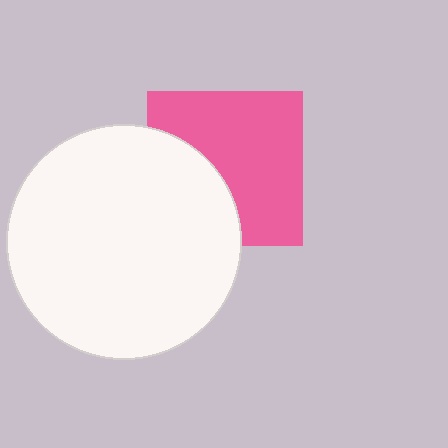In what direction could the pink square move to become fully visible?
The pink square could move right. That would shift it out from behind the white circle entirely.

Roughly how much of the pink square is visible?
About half of it is visible (roughly 65%).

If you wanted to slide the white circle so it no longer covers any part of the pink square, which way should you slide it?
Slide it left — that is the most direct way to separate the two shapes.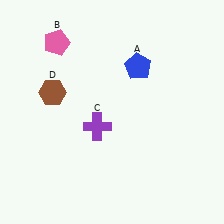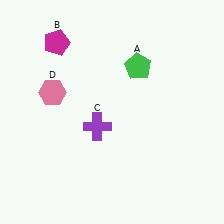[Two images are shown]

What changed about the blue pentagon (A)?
In Image 1, A is blue. In Image 2, it changed to green.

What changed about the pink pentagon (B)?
In Image 1, B is pink. In Image 2, it changed to magenta.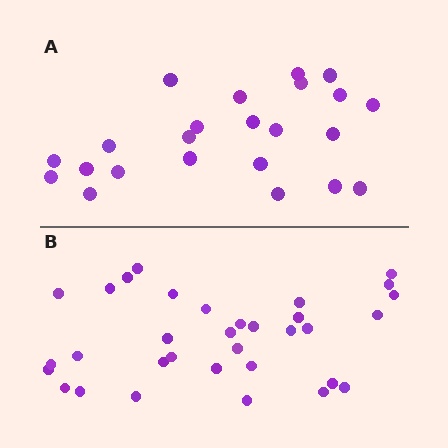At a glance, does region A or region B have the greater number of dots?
Region B (the bottom region) has more dots.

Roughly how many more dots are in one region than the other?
Region B has roughly 10 or so more dots than region A.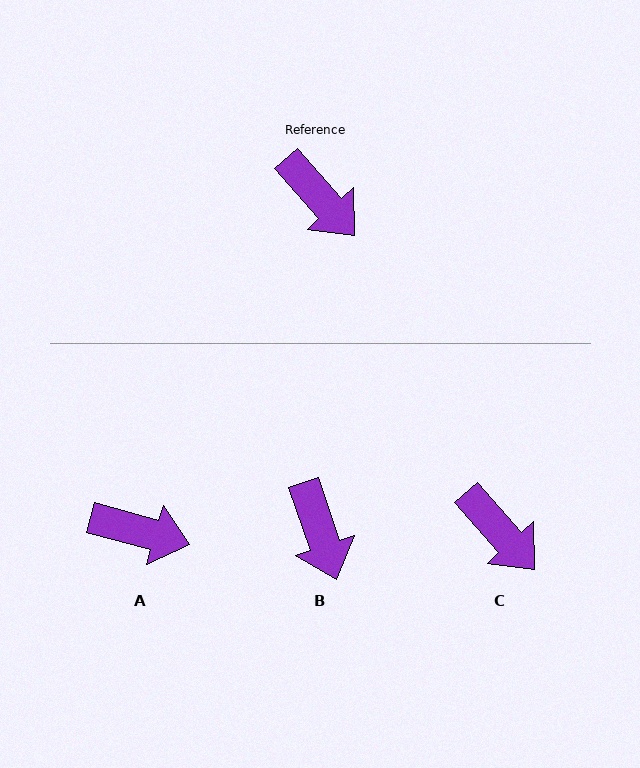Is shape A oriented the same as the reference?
No, it is off by about 33 degrees.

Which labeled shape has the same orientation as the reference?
C.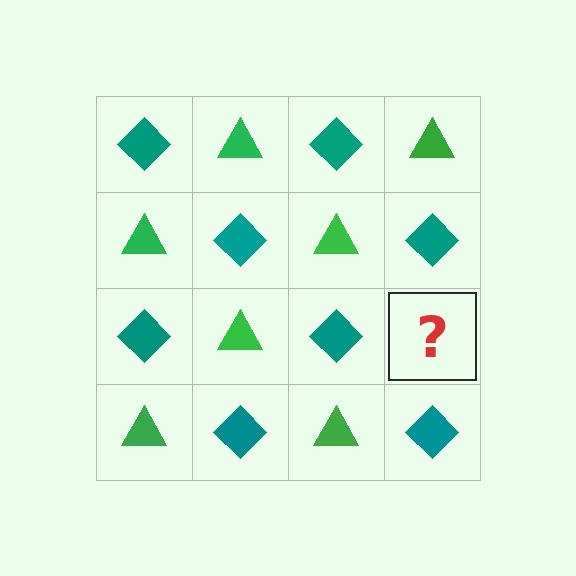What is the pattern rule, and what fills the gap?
The rule is that it alternates teal diamond and green triangle in a checkerboard pattern. The gap should be filled with a green triangle.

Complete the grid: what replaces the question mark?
The question mark should be replaced with a green triangle.